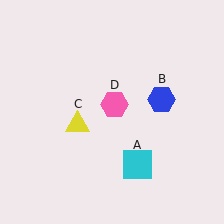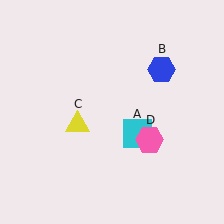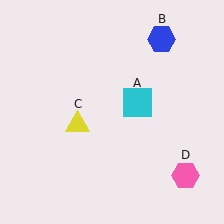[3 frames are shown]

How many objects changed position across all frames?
3 objects changed position: cyan square (object A), blue hexagon (object B), pink hexagon (object D).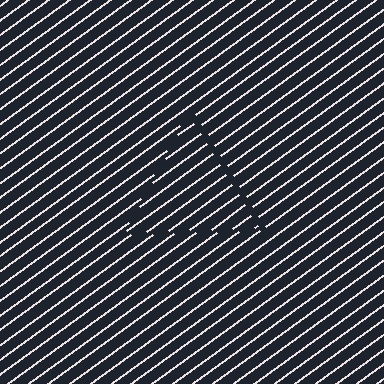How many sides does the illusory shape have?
3 sides — the line-ends trace a triangle.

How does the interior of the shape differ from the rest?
The interior of the shape contains the same grating, shifted by half a period — the contour is defined by the phase discontinuity where line-ends from the inner and outer gratings abut.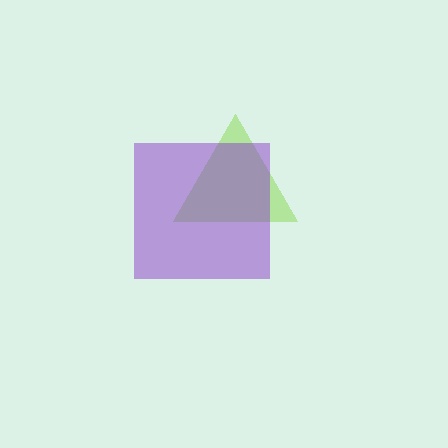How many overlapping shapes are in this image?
There are 2 overlapping shapes in the image.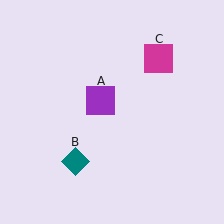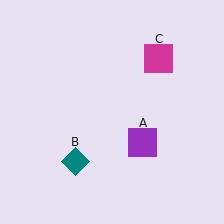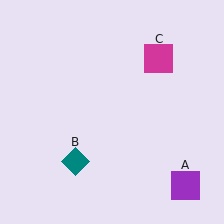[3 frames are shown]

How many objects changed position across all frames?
1 object changed position: purple square (object A).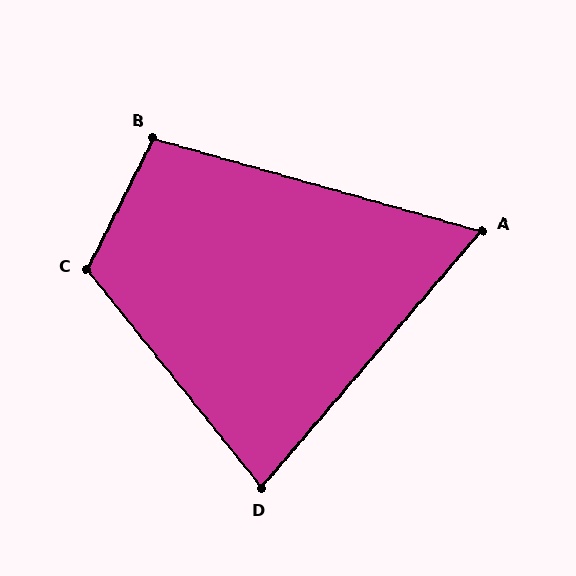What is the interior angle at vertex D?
Approximately 79 degrees (acute).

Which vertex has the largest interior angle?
C, at approximately 115 degrees.